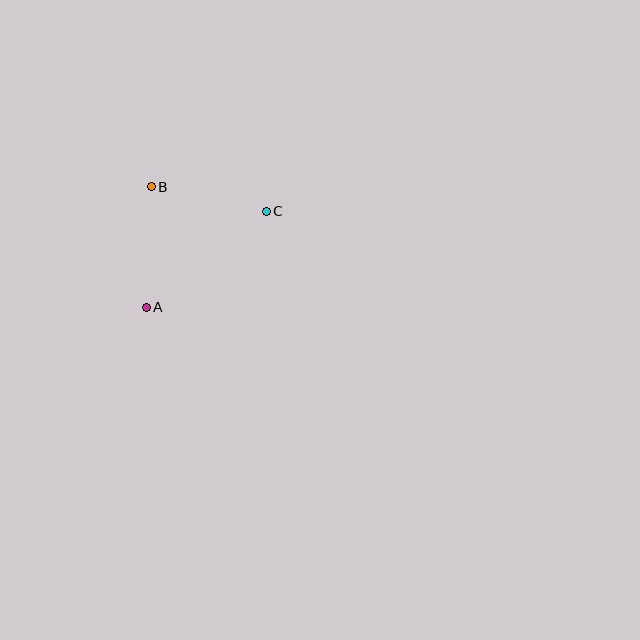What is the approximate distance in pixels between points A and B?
The distance between A and B is approximately 120 pixels.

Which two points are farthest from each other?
Points A and C are farthest from each other.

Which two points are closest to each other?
Points B and C are closest to each other.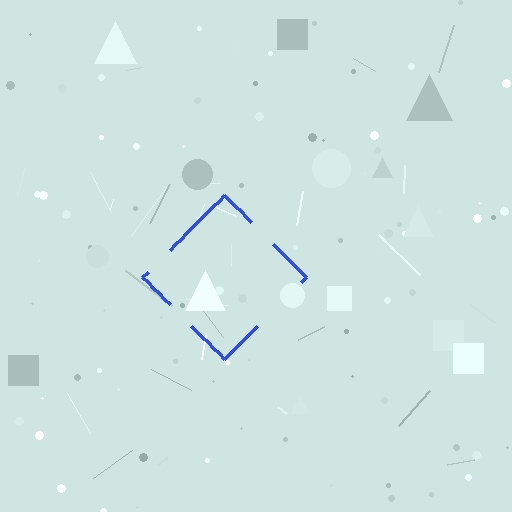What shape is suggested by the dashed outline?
The dashed outline suggests a diamond.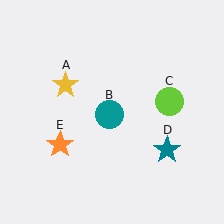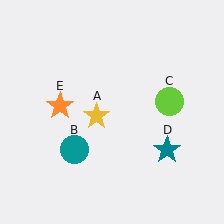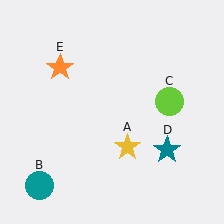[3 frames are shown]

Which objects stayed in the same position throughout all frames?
Lime circle (object C) and teal star (object D) remained stationary.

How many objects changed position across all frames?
3 objects changed position: yellow star (object A), teal circle (object B), orange star (object E).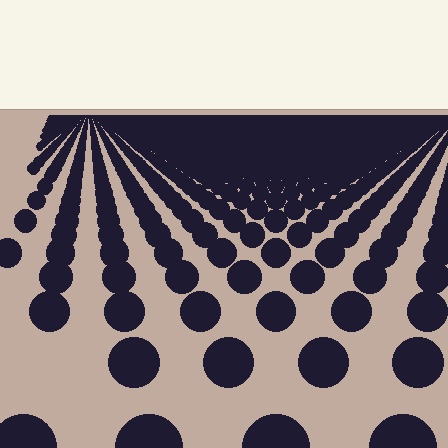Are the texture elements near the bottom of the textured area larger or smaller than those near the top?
Larger. Near the bottom, elements are closer to the viewer and appear at a bigger on-screen size.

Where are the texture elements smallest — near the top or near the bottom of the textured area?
Near the top.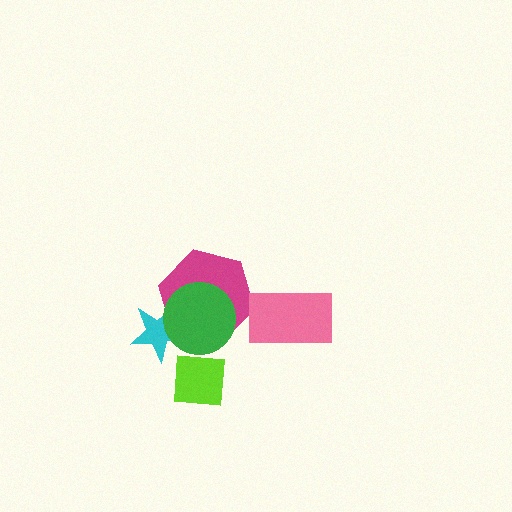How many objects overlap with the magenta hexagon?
2 objects overlap with the magenta hexagon.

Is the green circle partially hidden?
Yes, it is partially covered by another shape.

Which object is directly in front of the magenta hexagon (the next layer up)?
The cyan star is directly in front of the magenta hexagon.